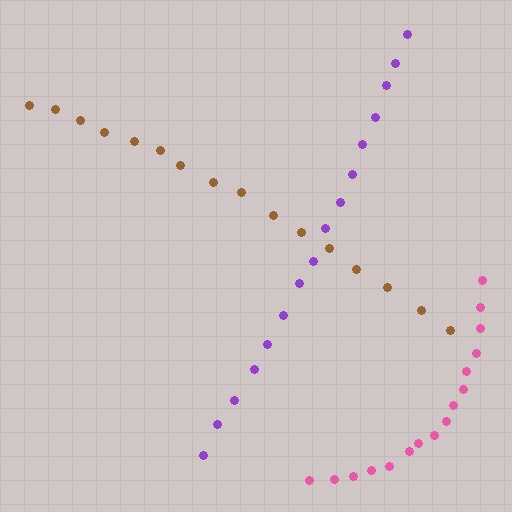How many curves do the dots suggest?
There are 3 distinct paths.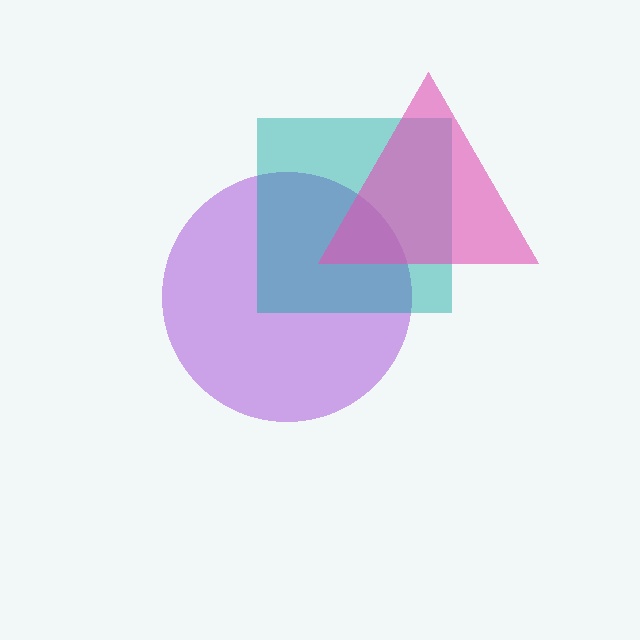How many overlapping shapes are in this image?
There are 3 overlapping shapes in the image.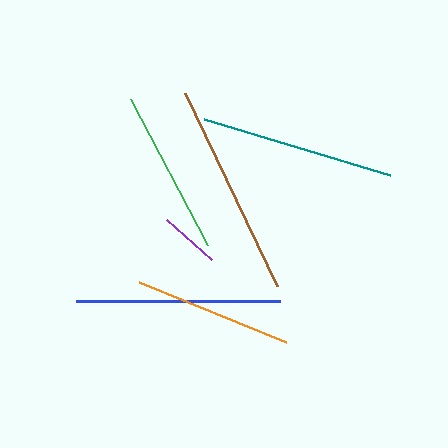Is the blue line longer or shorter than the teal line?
The blue line is longer than the teal line.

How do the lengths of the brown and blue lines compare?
The brown and blue lines are approximately the same length.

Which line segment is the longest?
The brown line is the longest at approximately 214 pixels.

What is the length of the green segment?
The green segment is approximately 165 pixels long.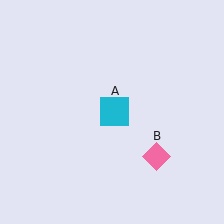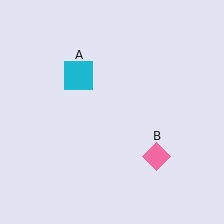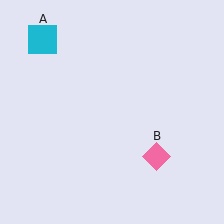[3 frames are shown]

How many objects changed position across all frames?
1 object changed position: cyan square (object A).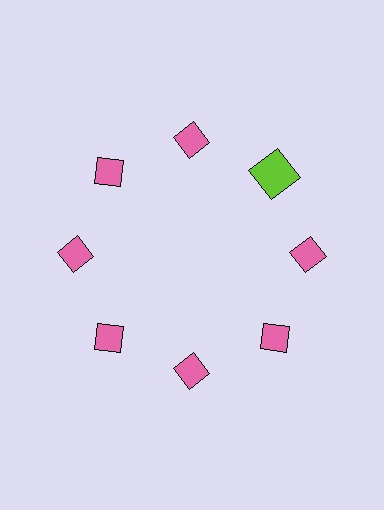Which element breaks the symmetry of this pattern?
The lime square at roughly the 2 o'clock position breaks the symmetry. All other shapes are pink diamonds.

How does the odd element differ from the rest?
It differs in both color (lime instead of pink) and shape (square instead of diamond).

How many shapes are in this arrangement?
There are 8 shapes arranged in a ring pattern.